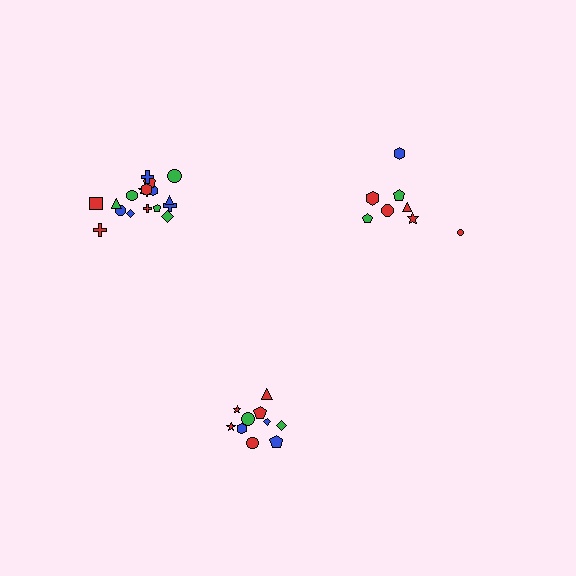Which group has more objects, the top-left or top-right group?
The top-left group.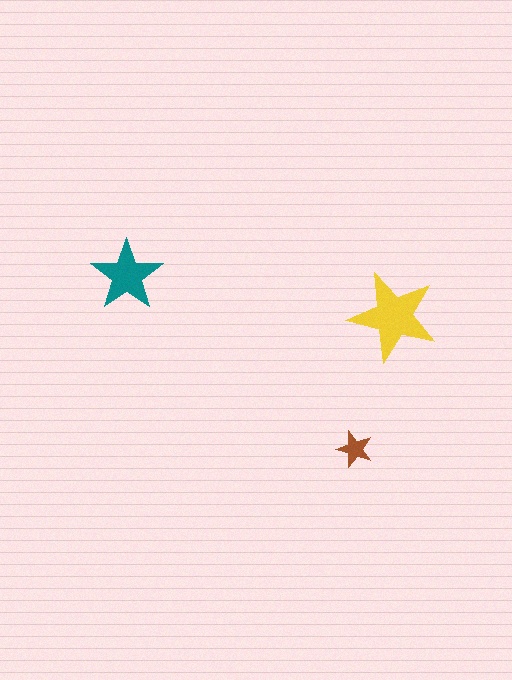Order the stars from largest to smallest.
the yellow one, the teal one, the brown one.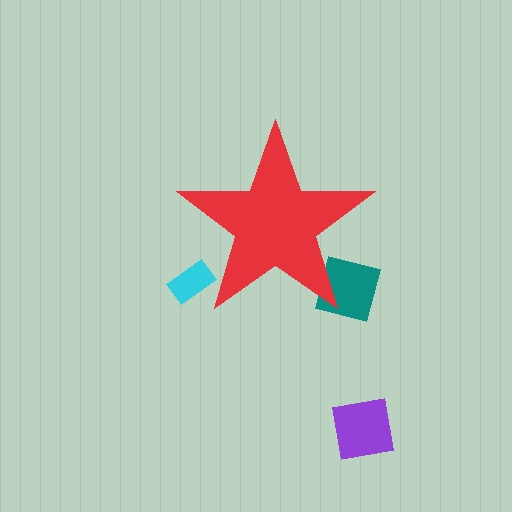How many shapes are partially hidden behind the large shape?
2 shapes are partially hidden.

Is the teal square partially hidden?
Yes, the teal square is partially hidden behind the red star.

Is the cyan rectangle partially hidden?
Yes, the cyan rectangle is partially hidden behind the red star.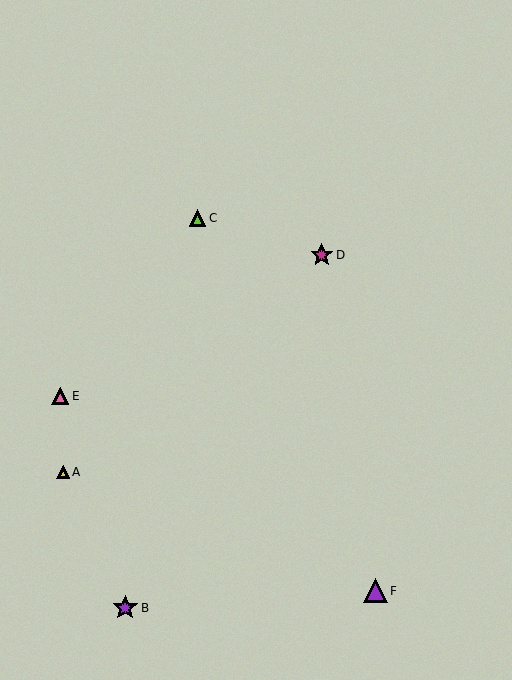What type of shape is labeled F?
Shape F is a purple triangle.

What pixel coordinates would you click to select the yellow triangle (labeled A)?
Click at (63, 472) to select the yellow triangle A.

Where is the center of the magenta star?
The center of the magenta star is at (322, 255).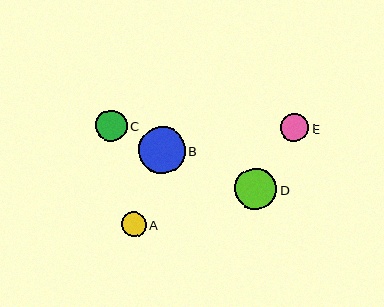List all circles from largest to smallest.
From largest to smallest: B, D, C, E, A.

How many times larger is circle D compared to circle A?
Circle D is approximately 1.7 times the size of circle A.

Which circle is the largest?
Circle B is the largest with a size of approximately 47 pixels.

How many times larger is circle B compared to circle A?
Circle B is approximately 1.9 times the size of circle A.